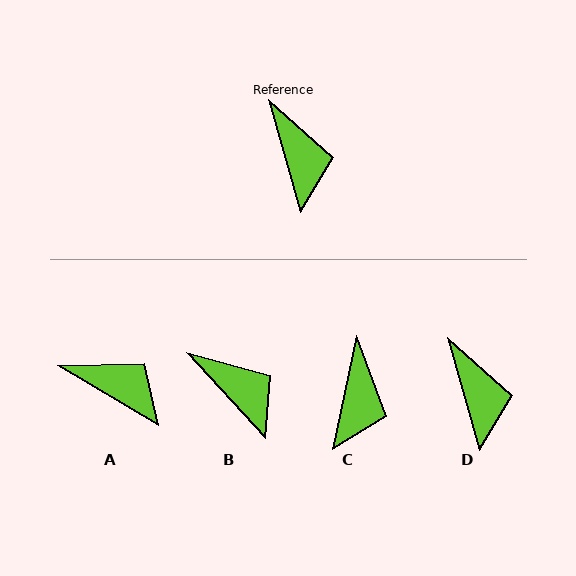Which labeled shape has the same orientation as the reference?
D.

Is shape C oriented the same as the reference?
No, it is off by about 28 degrees.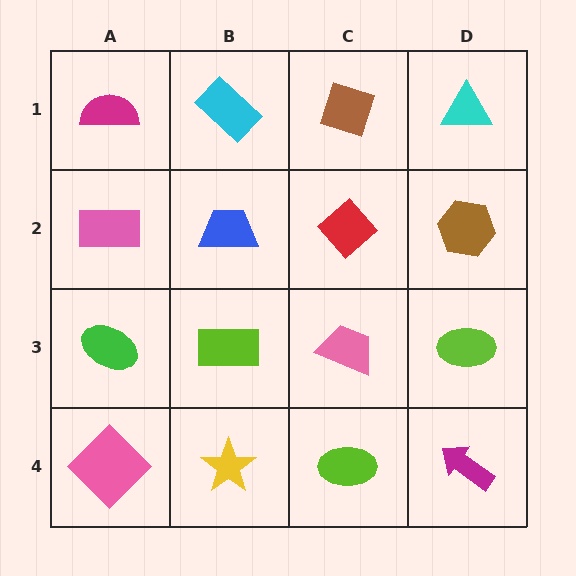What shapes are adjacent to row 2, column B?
A cyan rectangle (row 1, column B), a lime rectangle (row 3, column B), a pink rectangle (row 2, column A), a red diamond (row 2, column C).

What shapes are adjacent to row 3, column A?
A pink rectangle (row 2, column A), a pink diamond (row 4, column A), a lime rectangle (row 3, column B).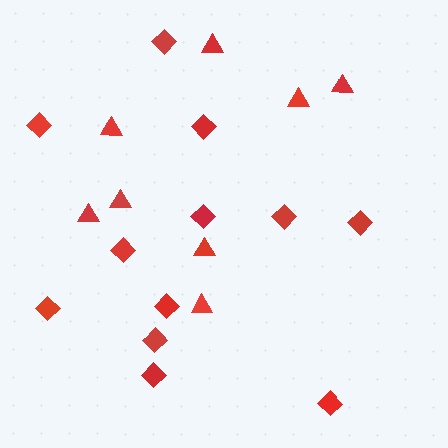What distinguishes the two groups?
There are 2 groups: one group of triangles (8) and one group of diamonds (12).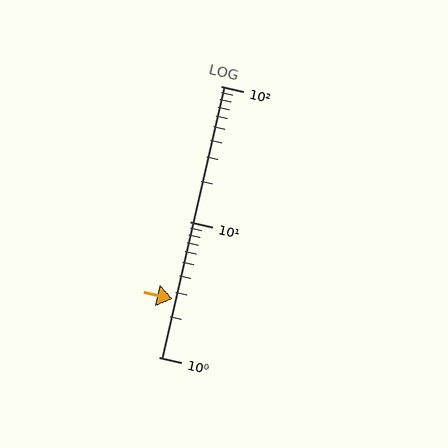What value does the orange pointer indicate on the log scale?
The pointer indicates approximately 2.7.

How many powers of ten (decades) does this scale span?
The scale spans 2 decades, from 1 to 100.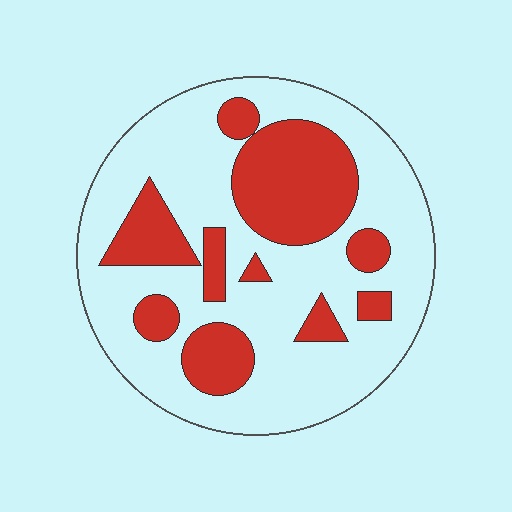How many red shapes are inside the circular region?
10.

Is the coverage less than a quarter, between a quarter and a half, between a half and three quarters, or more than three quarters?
Between a quarter and a half.